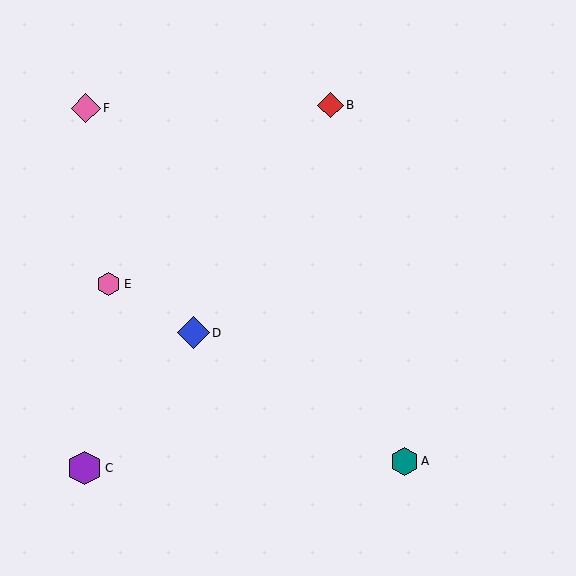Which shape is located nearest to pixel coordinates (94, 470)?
The purple hexagon (labeled C) at (85, 468) is nearest to that location.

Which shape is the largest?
The purple hexagon (labeled C) is the largest.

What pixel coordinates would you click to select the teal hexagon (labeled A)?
Click at (404, 461) to select the teal hexagon A.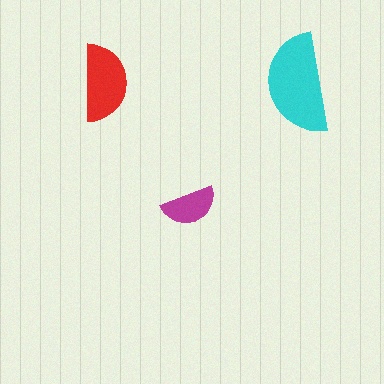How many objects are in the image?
There are 3 objects in the image.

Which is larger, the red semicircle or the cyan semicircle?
The cyan one.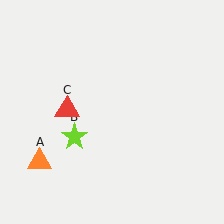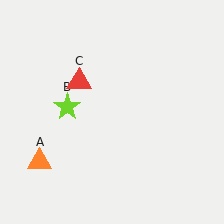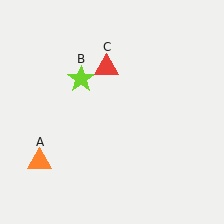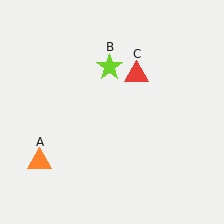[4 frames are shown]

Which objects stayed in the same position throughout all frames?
Orange triangle (object A) remained stationary.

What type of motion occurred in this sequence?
The lime star (object B), red triangle (object C) rotated clockwise around the center of the scene.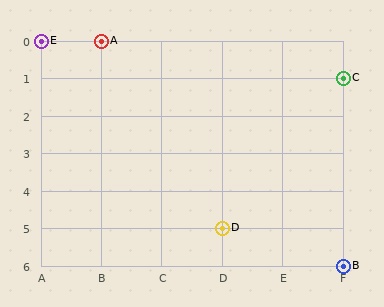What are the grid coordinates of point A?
Point A is at grid coordinates (B, 0).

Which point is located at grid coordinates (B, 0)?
Point A is at (B, 0).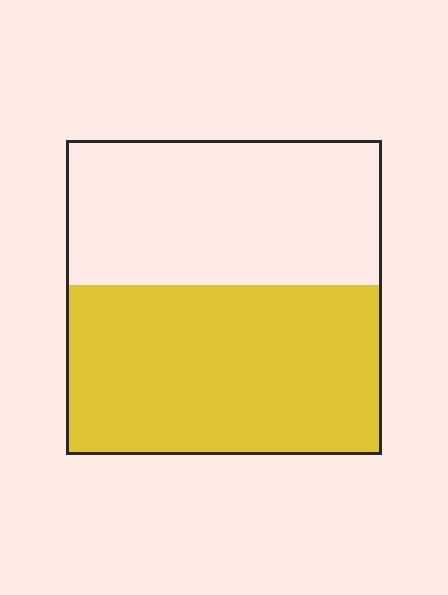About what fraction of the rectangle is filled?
About one half (1/2).